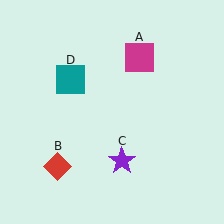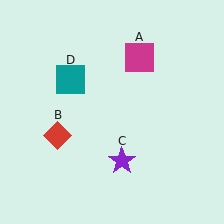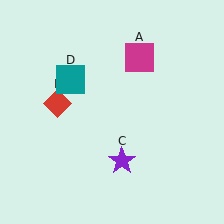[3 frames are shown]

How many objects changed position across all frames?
1 object changed position: red diamond (object B).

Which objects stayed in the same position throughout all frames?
Magenta square (object A) and purple star (object C) and teal square (object D) remained stationary.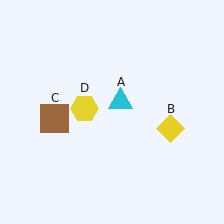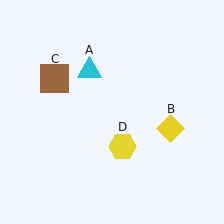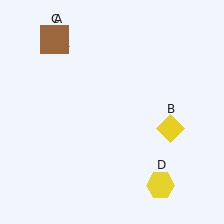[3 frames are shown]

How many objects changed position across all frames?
3 objects changed position: cyan triangle (object A), brown square (object C), yellow hexagon (object D).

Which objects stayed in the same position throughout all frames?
Yellow diamond (object B) remained stationary.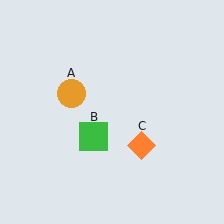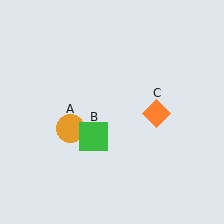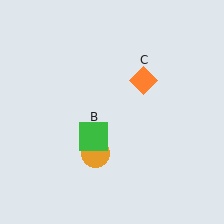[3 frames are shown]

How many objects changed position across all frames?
2 objects changed position: orange circle (object A), orange diamond (object C).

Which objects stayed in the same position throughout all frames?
Green square (object B) remained stationary.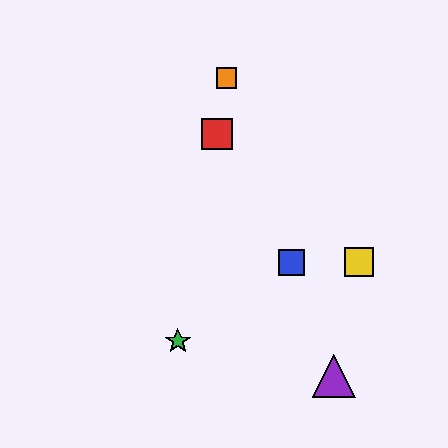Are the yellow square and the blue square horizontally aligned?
Yes, both are at y≈262.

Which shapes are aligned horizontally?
The blue square, the yellow square are aligned horizontally.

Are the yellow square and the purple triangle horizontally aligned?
No, the yellow square is at y≈262 and the purple triangle is at y≈376.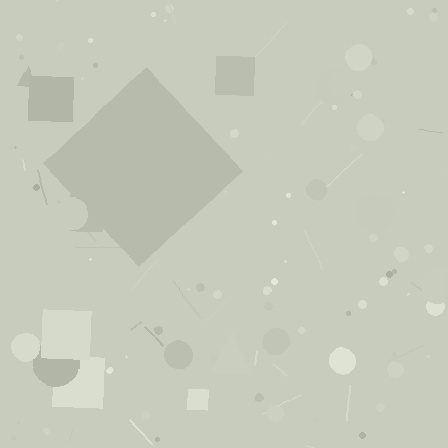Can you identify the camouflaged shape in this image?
The camouflaged shape is a diamond.